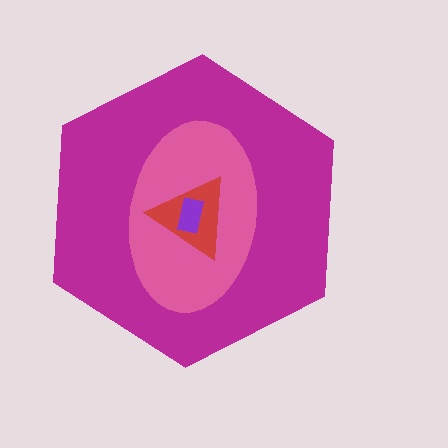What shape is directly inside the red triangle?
The purple rectangle.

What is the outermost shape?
The magenta hexagon.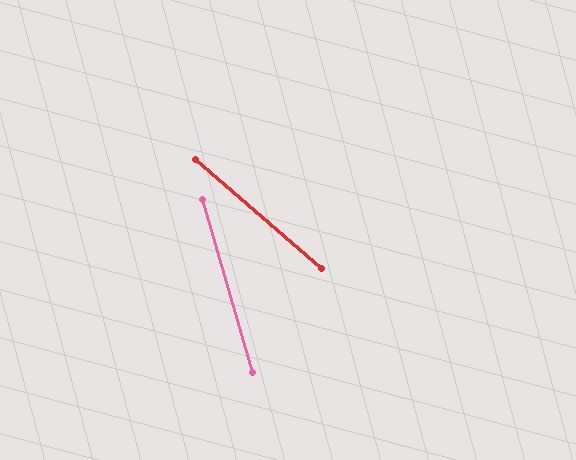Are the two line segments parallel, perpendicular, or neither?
Neither parallel nor perpendicular — they differ by about 33°.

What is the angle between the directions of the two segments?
Approximately 33 degrees.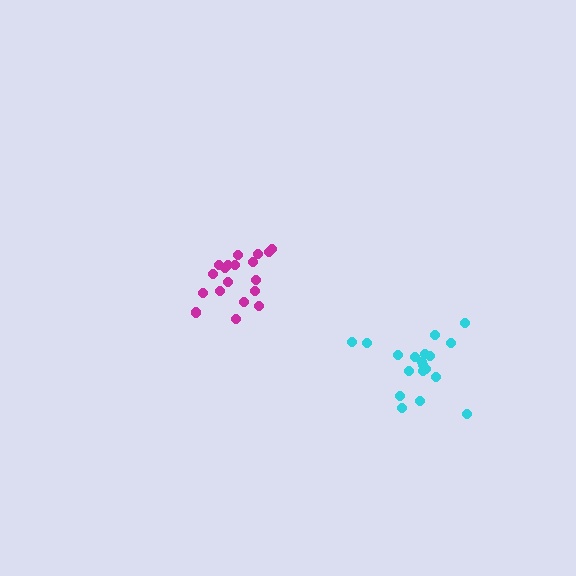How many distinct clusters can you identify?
There are 2 distinct clusters.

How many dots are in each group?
Group 1: 19 dots, Group 2: 19 dots (38 total).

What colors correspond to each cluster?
The clusters are colored: magenta, cyan.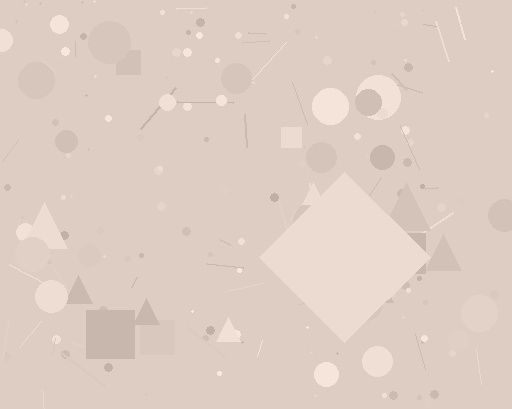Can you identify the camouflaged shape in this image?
The camouflaged shape is a diamond.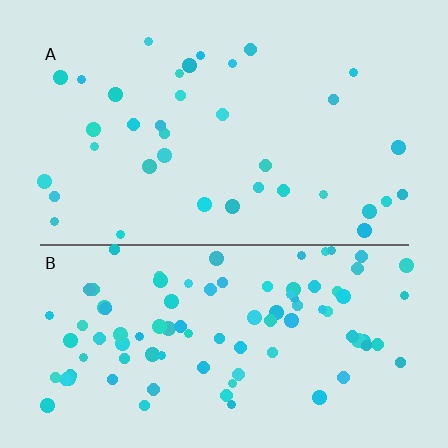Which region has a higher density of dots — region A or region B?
B (the bottom).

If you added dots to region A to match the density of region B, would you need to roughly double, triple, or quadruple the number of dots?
Approximately triple.